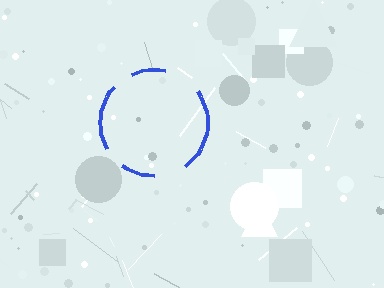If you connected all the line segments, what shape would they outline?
They would outline a circle.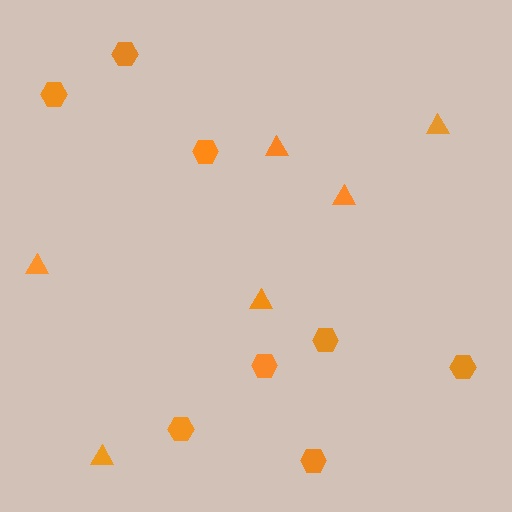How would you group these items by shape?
There are 2 groups: one group of triangles (6) and one group of hexagons (8).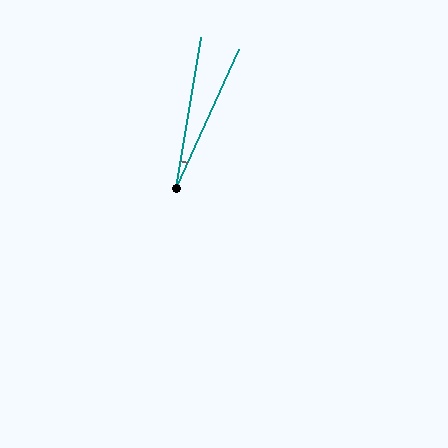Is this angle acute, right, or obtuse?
It is acute.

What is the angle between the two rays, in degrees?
Approximately 15 degrees.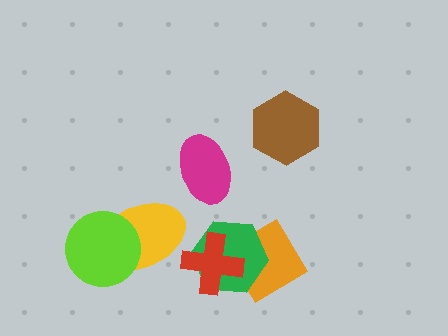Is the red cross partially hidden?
No, no other shape covers it.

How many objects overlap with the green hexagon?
2 objects overlap with the green hexagon.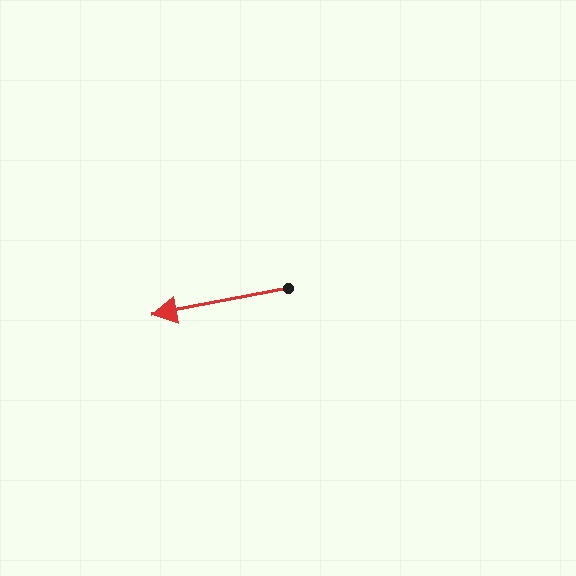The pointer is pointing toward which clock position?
Roughly 9 o'clock.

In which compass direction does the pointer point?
West.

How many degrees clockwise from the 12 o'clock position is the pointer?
Approximately 259 degrees.